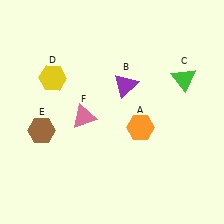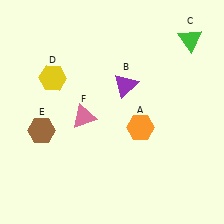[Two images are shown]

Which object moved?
The green triangle (C) moved up.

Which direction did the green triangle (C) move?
The green triangle (C) moved up.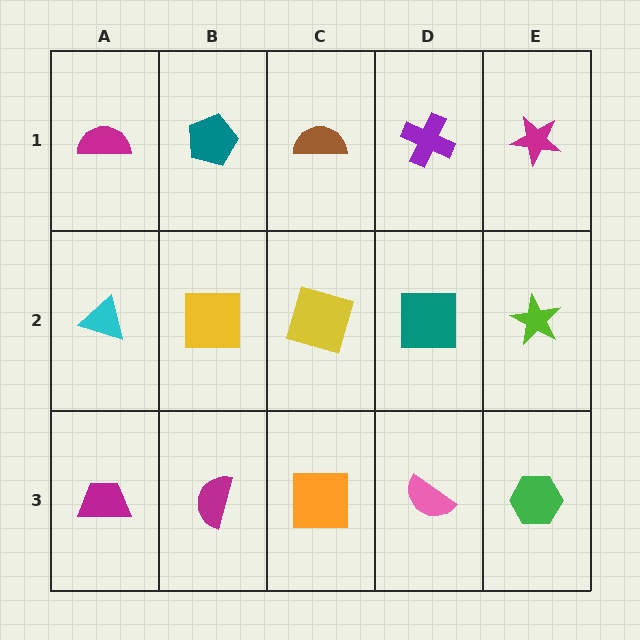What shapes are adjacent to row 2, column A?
A magenta semicircle (row 1, column A), a magenta trapezoid (row 3, column A), a yellow square (row 2, column B).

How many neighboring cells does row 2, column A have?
3.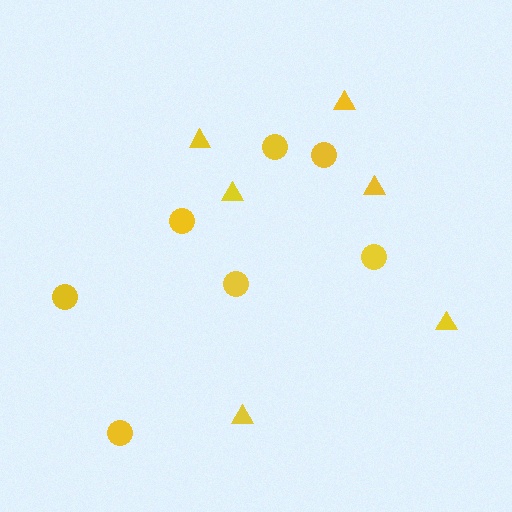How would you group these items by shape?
There are 2 groups: one group of circles (7) and one group of triangles (6).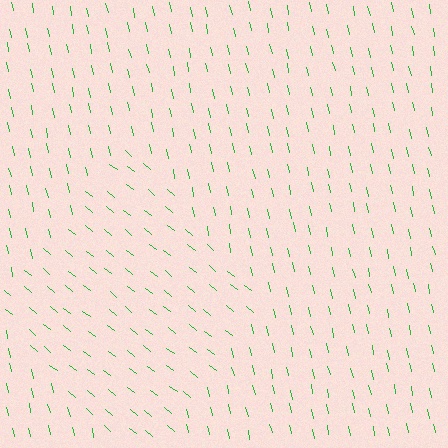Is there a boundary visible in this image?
Yes, there is a texture boundary formed by a change in line orientation.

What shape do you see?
I see a diamond.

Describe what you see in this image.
The image is filled with small green line segments. A diamond region in the image has lines oriented differently from the surrounding lines, creating a visible texture boundary.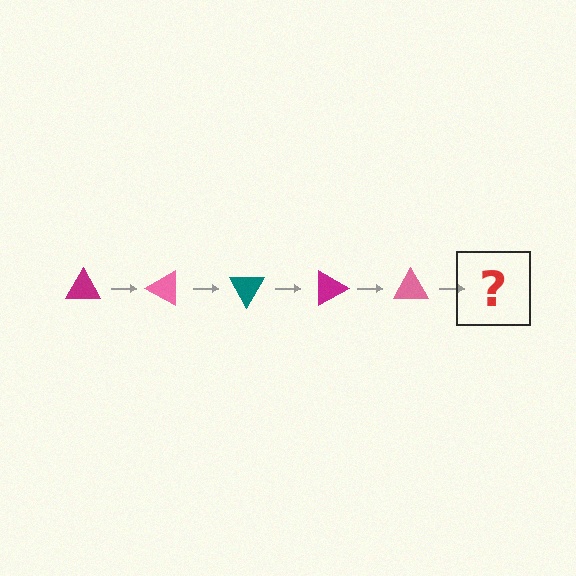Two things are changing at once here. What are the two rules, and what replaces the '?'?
The two rules are that it rotates 30 degrees each step and the color cycles through magenta, pink, and teal. The '?' should be a teal triangle, rotated 150 degrees from the start.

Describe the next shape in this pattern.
It should be a teal triangle, rotated 150 degrees from the start.